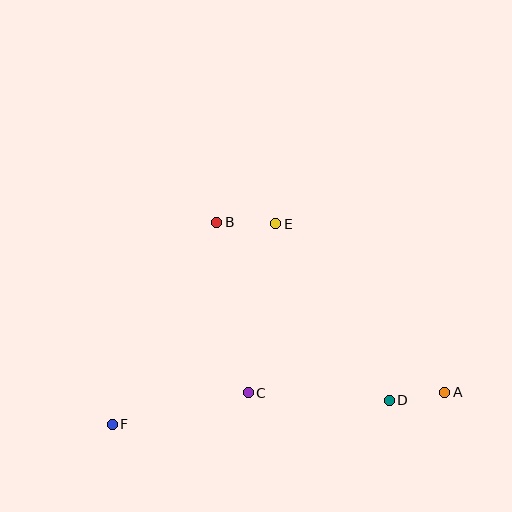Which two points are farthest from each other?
Points A and F are farthest from each other.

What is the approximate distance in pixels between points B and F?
The distance between B and F is approximately 227 pixels.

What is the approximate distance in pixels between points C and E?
The distance between C and E is approximately 171 pixels.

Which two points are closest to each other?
Points A and D are closest to each other.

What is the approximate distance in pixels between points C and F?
The distance between C and F is approximately 140 pixels.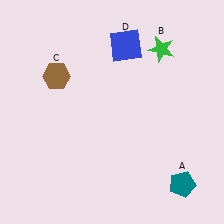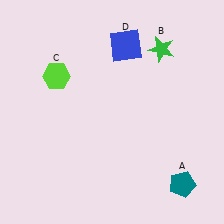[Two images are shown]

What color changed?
The hexagon (C) changed from brown in Image 1 to lime in Image 2.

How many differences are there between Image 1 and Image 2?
There is 1 difference between the two images.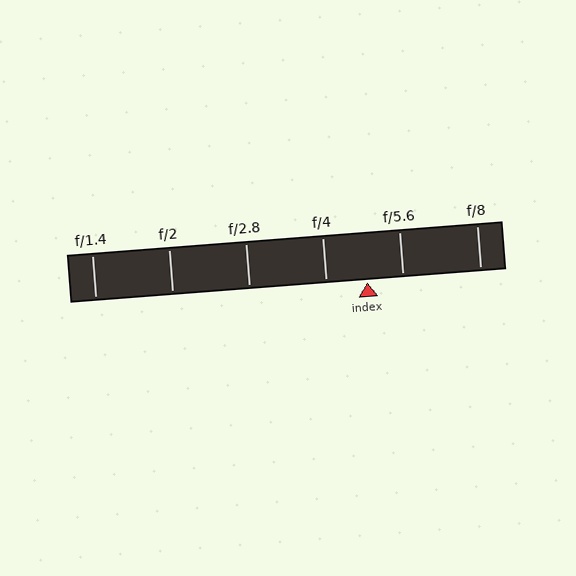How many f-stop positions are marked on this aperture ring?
There are 6 f-stop positions marked.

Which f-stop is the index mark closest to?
The index mark is closest to f/5.6.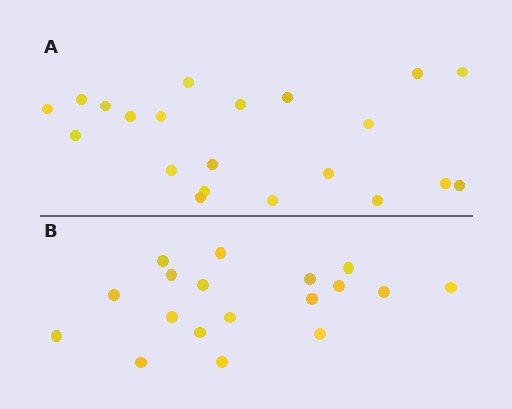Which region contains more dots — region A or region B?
Region A (the top region) has more dots.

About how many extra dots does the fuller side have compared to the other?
Region A has just a few more — roughly 2 or 3 more dots than region B.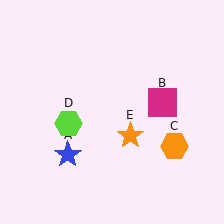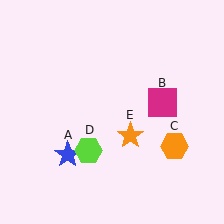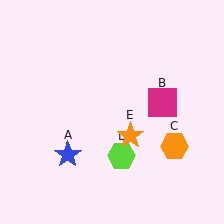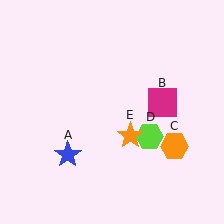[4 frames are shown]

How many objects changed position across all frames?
1 object changed position: lime hexagon (object D).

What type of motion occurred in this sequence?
The lime hexagon (object D) rotated counterclockwise around the center of the scene.